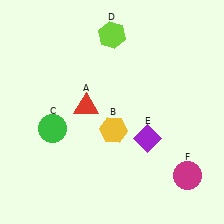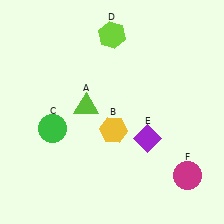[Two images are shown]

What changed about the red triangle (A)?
In Image 1, A is red. In Image 2, it changed to lime.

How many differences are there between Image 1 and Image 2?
There is 1 difference between the two images.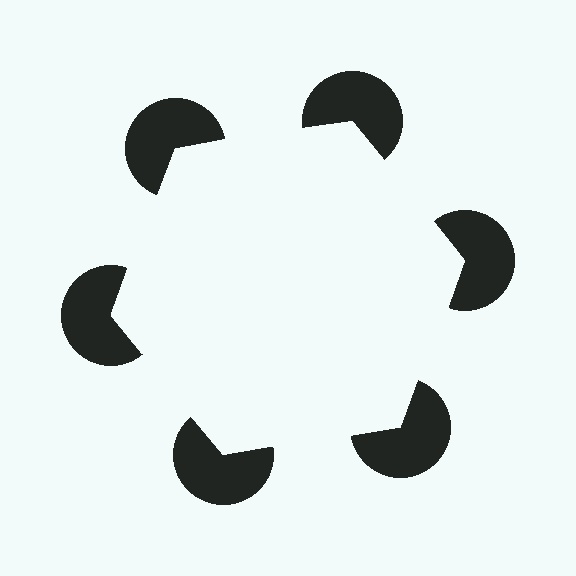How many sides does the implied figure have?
6 sides.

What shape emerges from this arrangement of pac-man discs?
An illusory hexagon — its edges are inferred from the aligned wedge cuts in the pac-man discs, not physically drawn.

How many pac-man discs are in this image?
There are 6 — one at each vertex of the illusory hexagon.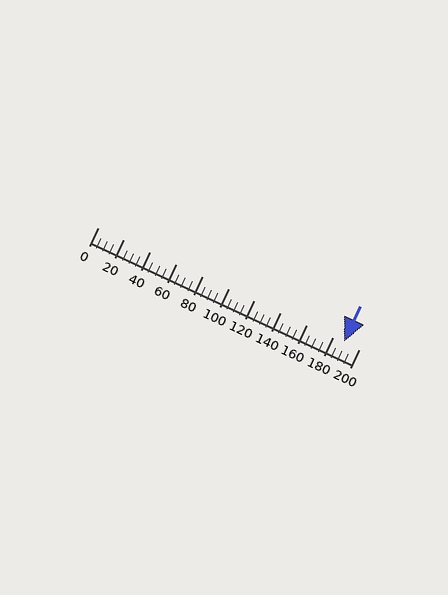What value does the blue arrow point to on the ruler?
The blue arrow points to approximately 189.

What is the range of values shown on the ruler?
The ruler shows values from 0 to 200.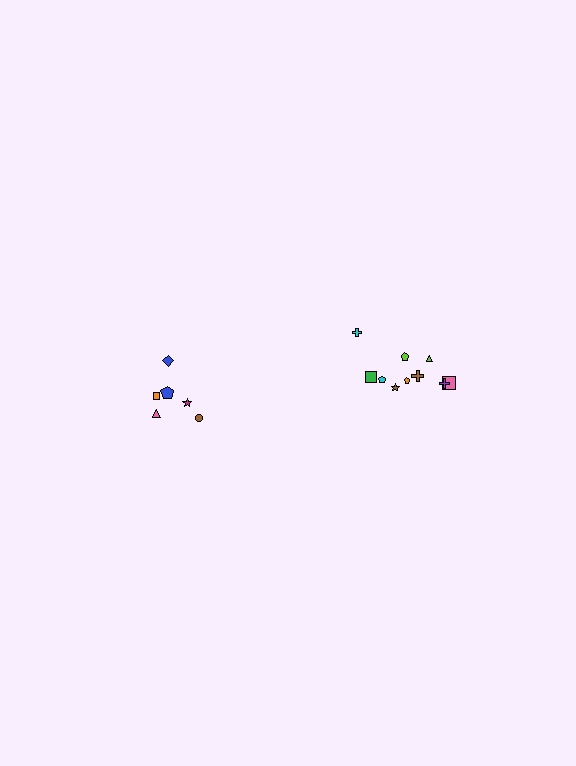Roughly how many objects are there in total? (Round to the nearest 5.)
Roughly 15 objects in total.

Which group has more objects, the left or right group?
The right group.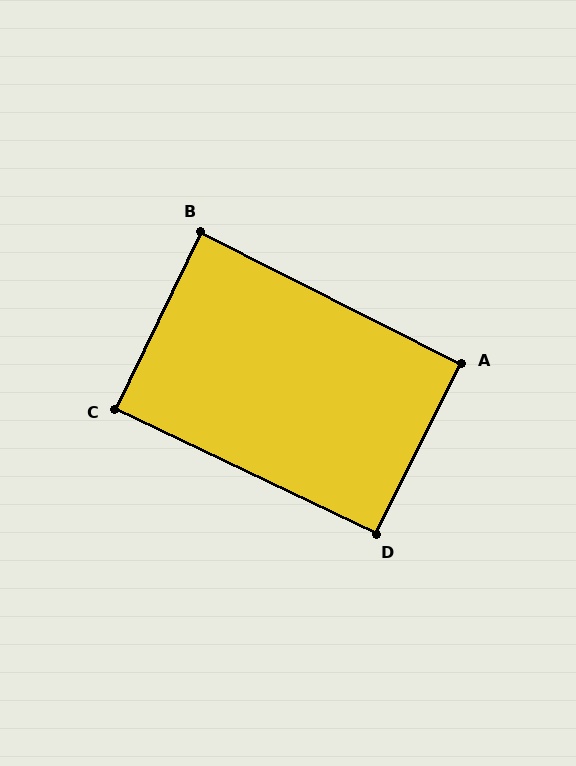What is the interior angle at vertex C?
Approximately 90 degrees (approximately right).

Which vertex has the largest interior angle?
D, at approximately 91 degrees.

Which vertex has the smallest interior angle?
B, at approximately 89 degrees.